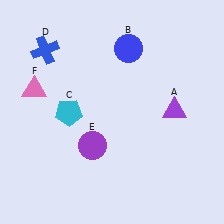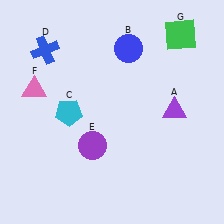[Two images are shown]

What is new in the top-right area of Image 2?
A green square (G) was added in the top-right area of Image 2.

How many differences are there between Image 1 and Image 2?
There is 1 difference between the two images.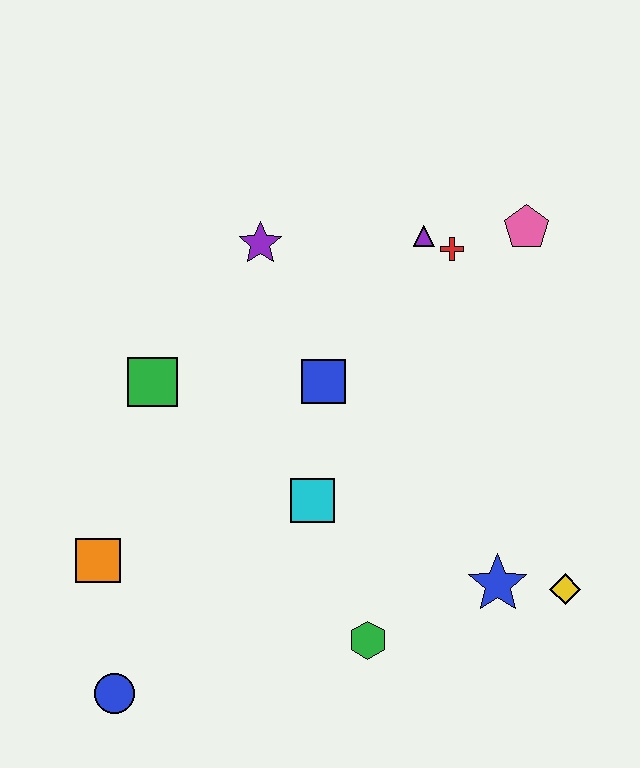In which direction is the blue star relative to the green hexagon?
The blue star is to the right of the green hexagon.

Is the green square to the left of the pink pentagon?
Yes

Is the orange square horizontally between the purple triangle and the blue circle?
No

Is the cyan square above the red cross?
No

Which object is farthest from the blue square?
The blue circle is farthest from the blue square.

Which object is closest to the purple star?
The blue square is closest to the purple star.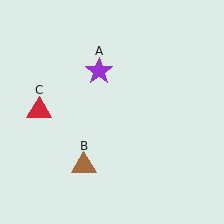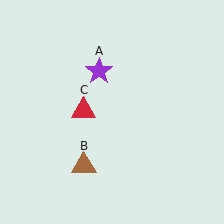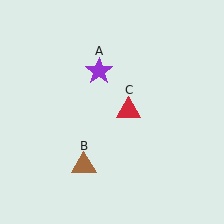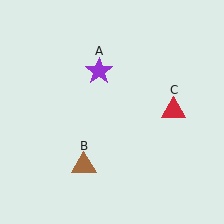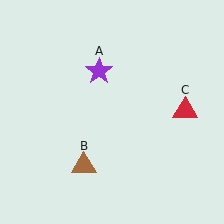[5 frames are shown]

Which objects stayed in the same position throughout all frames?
Purple star (object A) and brown triangle (object B) remained stationary.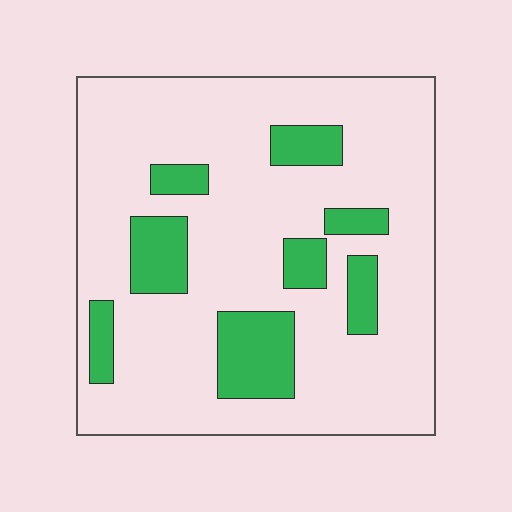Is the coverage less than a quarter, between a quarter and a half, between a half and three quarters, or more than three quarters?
Less than a quarter.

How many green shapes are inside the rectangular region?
8.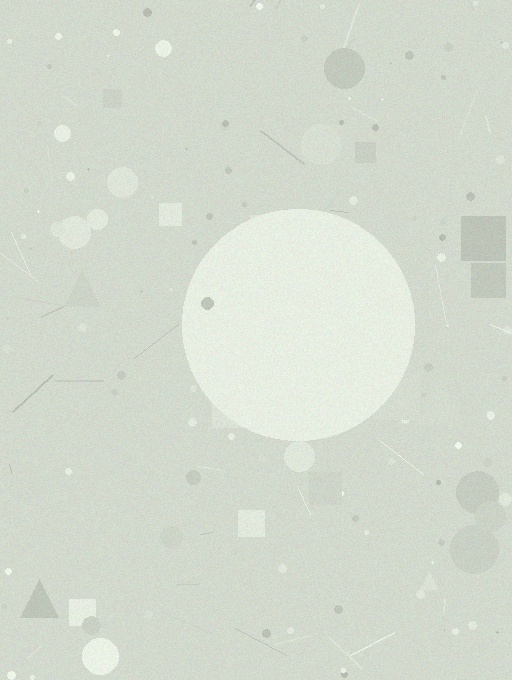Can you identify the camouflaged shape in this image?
The camouflaged shape is a circle.